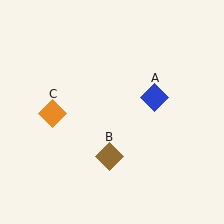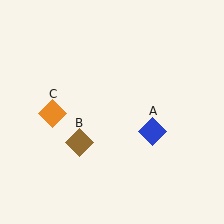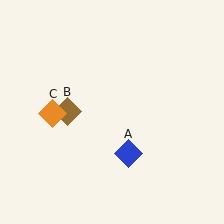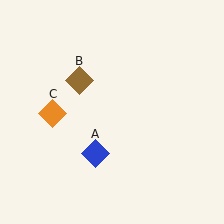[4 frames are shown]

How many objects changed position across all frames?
2 objects changed position: blue diamond (object A), brown diamond (object B).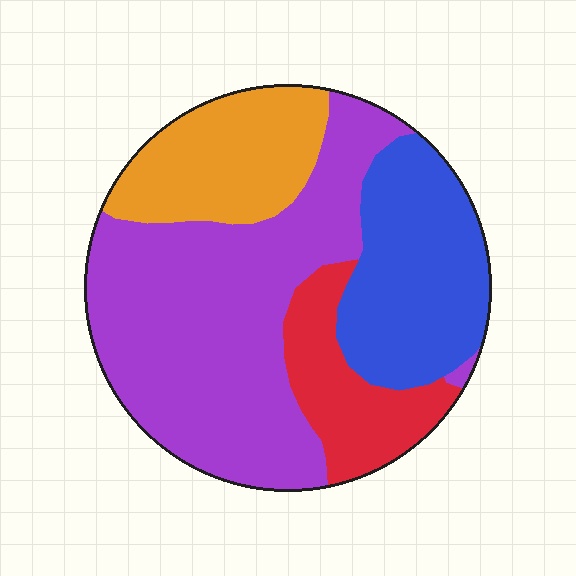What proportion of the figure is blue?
Blue covers 22% of the figure.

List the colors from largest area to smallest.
From largest to smallest: purple, blue, orange, red.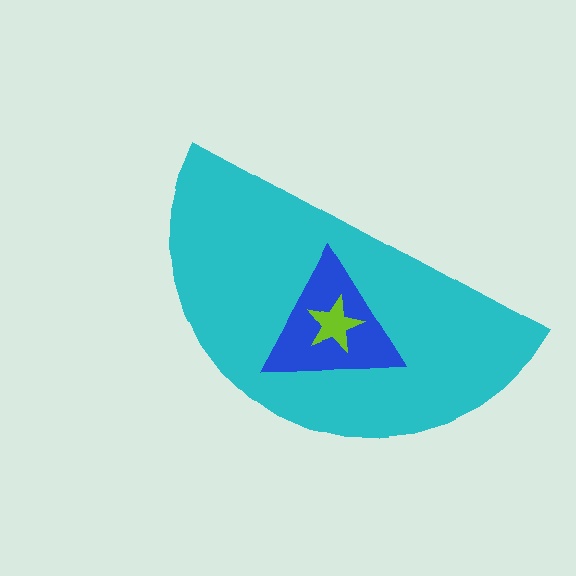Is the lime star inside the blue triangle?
Yes.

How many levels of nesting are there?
3.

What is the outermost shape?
The cyan semicircle.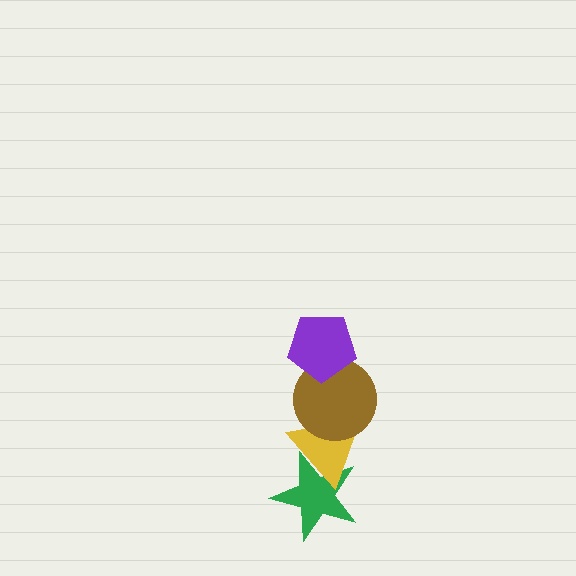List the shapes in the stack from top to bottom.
From top to bottom: the purple pentagon, the brown circle, the yellow triangle, the green star.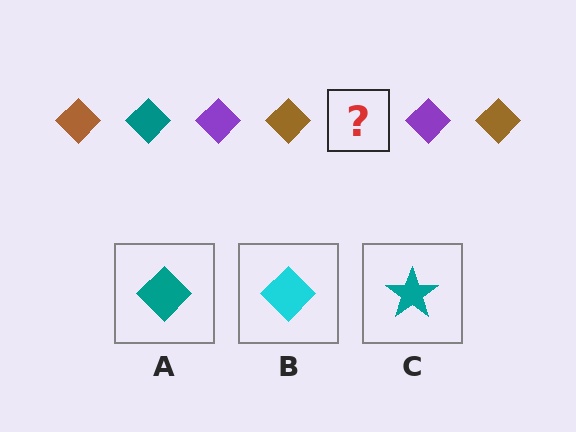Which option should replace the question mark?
Option A.